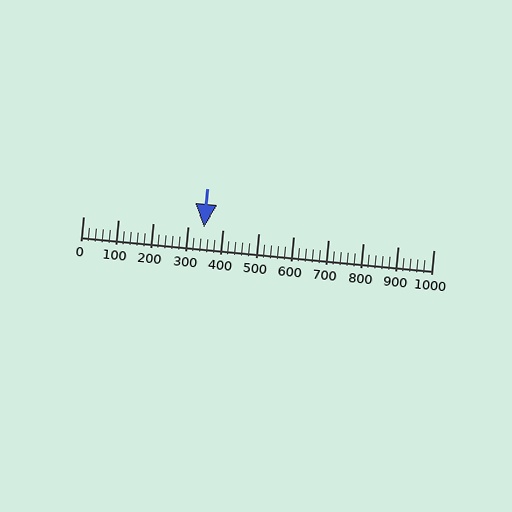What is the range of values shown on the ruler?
The ruler shows values from 0 to 1000.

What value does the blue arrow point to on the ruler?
The blue arrow points to approximately 345.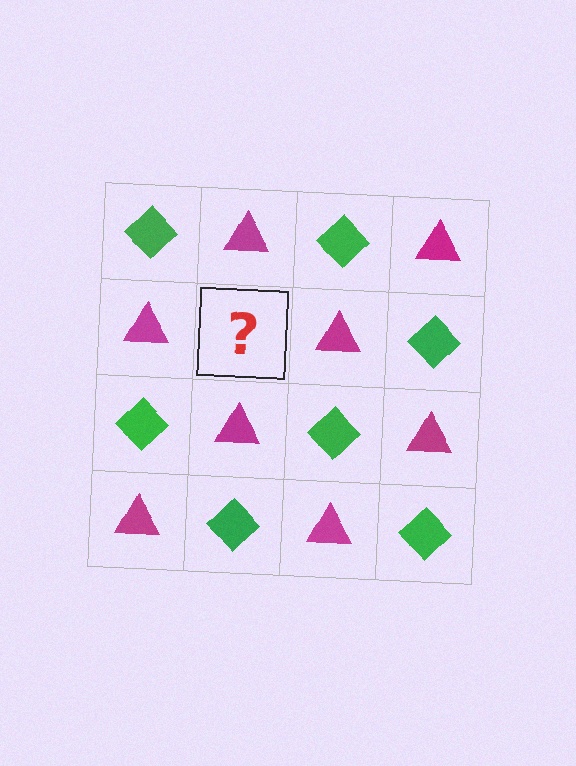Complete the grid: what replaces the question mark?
The question mark should be replaced with a green diamond.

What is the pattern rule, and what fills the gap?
The rule is that it alternates green diamond and magenta triangle in a checkerboard pattern. The gap should be filled with a green diamond.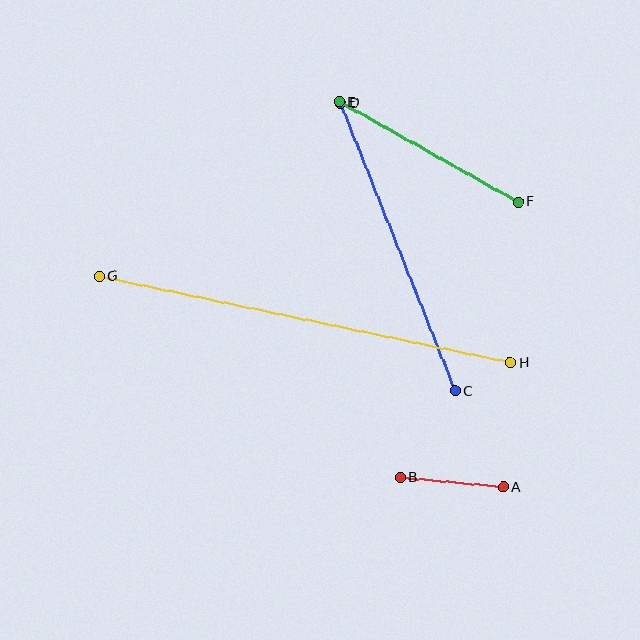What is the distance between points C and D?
The distance is approximately 309 pixels.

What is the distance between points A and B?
The distance is approximately 104 pixels.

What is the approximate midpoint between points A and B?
The midpoint is at approximately (452, 482) pixels.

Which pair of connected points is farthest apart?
Points G and H are farthest apart.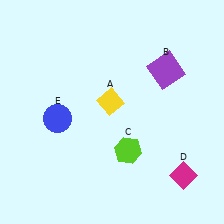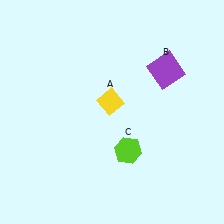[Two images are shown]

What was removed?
The magenta diamond (D), the blue circle (E) were removed in Image 2.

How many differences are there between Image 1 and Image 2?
There are 2 differences between the two images.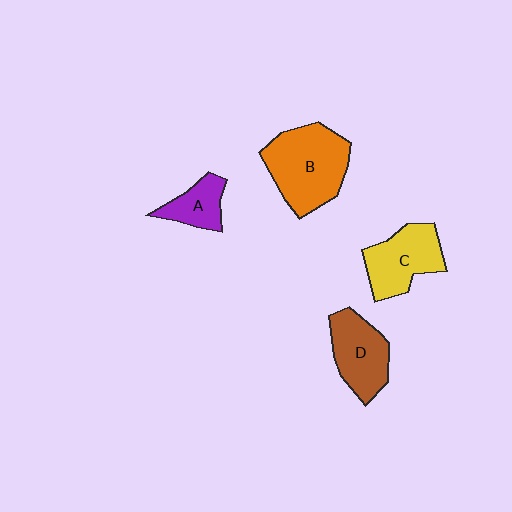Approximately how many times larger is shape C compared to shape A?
Approximately 1.7 times.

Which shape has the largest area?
Shape B (orange).